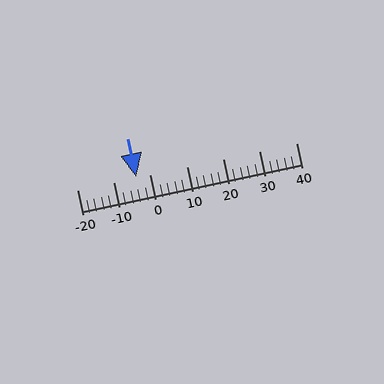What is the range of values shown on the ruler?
The ruler shows values from -20 to 40.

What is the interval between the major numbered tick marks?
The major tick marks are spaced 10 units apart.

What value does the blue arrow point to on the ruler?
The blue arrow points to approximately -4.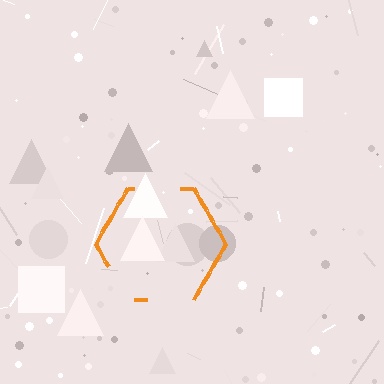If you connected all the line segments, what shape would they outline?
They would outline a hexagon.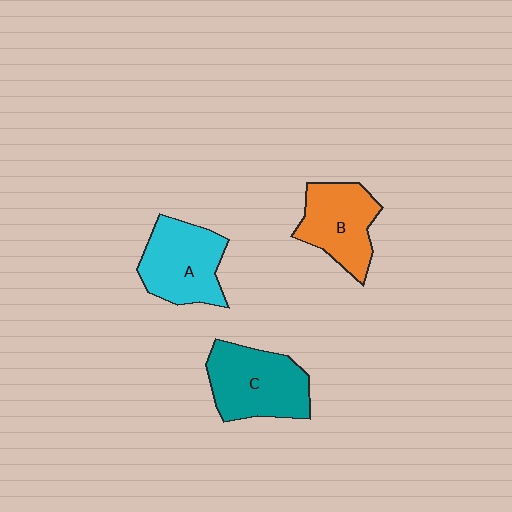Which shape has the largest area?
Shape C (teal).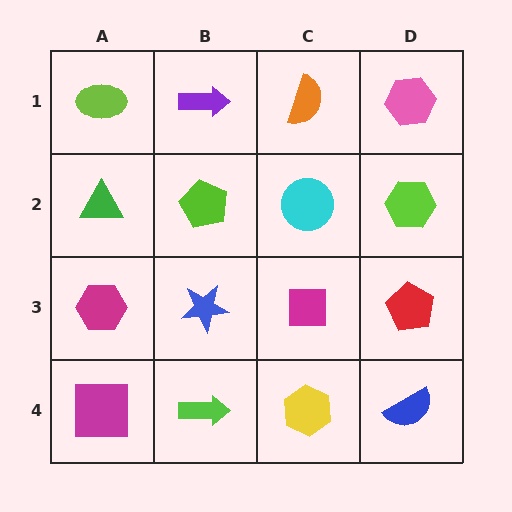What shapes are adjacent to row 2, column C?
An orange semicircle (row 1, column C), a magenta square (row 3, column C), a lime pentagon (row 2, column B), a lime hexagon (row 2, column D).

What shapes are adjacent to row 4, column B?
A blue star (row 3, column B), a magenta square (row 4, column A), a yellow hexagon (row 4, column C).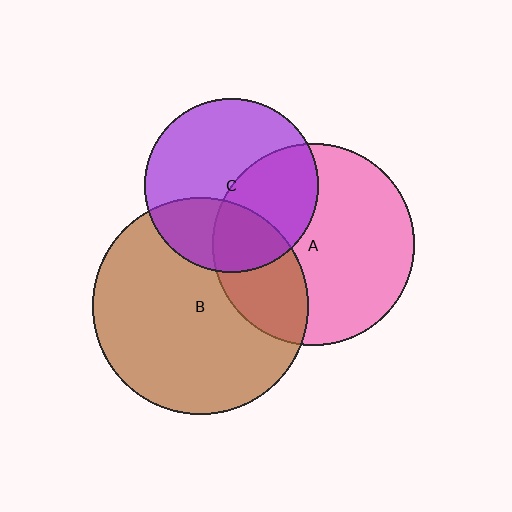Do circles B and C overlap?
Yes.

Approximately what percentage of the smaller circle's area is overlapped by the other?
Approximately 30%.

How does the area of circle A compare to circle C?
Approximately 1.3 times.